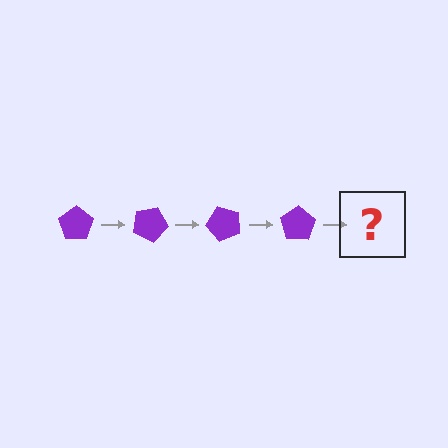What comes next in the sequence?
The next element should be a purple pentagon rotated 100 degrees.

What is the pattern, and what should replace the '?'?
The pattern is that the pentagon rotates 25 degrees each step. The '?' should be a purple pentagon rotated 100 degrees.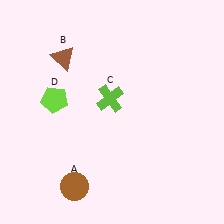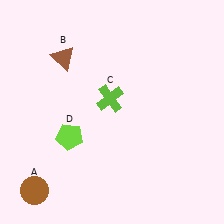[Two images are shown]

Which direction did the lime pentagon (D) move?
The lime pentagon (D) moved down.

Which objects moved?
The objects that moved are: the brown circle (A), the lime pentagon (D).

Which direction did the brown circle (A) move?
The brown circle (A) moved left.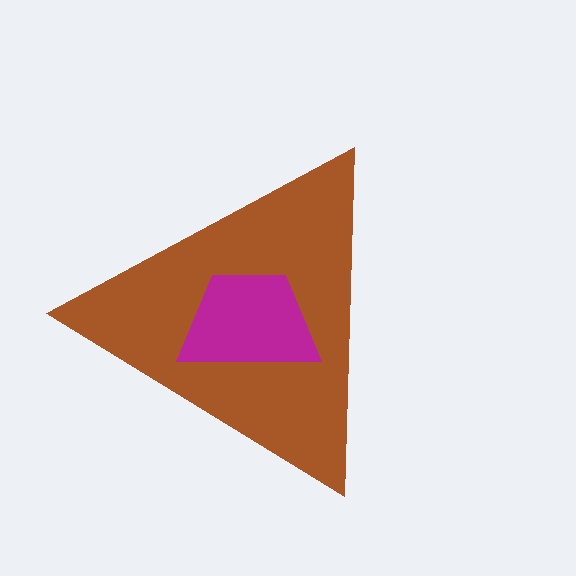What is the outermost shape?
The brown triangle.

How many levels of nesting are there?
2.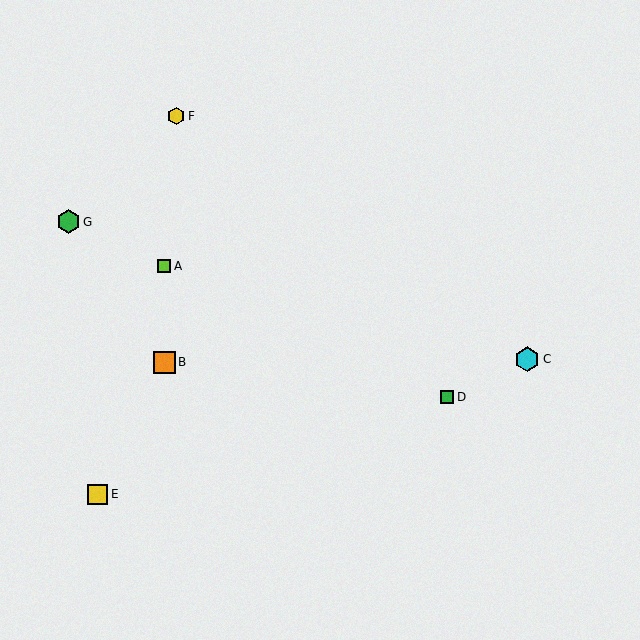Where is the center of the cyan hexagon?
The center of the cyan hexagon is at (527, 359).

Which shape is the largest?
The cyan hexagon (labeled C) is the largest.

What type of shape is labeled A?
Shape A is a lime square.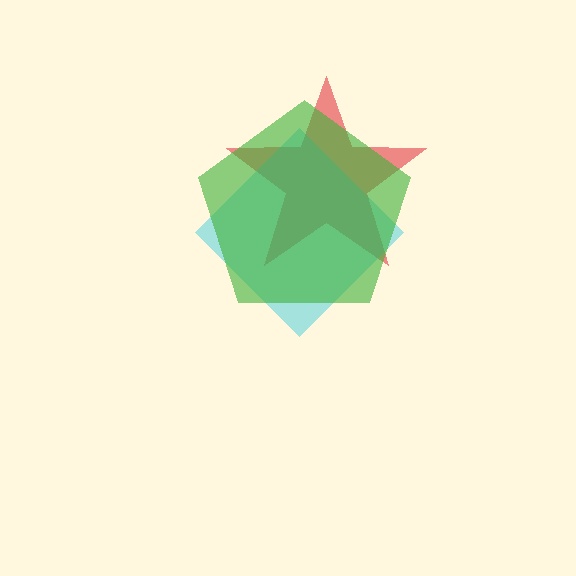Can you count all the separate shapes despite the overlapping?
Yes, there are 3 separate shapes.